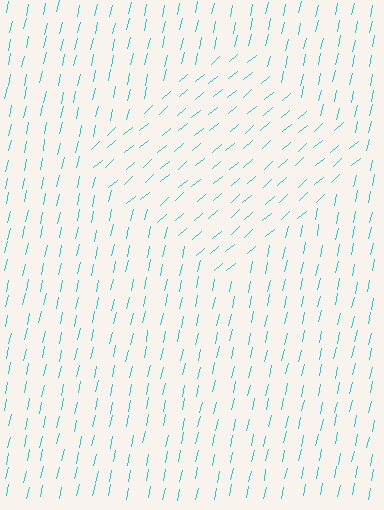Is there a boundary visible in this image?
Yes, there is a texture boundary formed by a change in line orientation.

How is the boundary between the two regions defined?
The boundary is defined purely by a change in line orientation (approximately 36 degrees difference). All lines are the same color and thickness.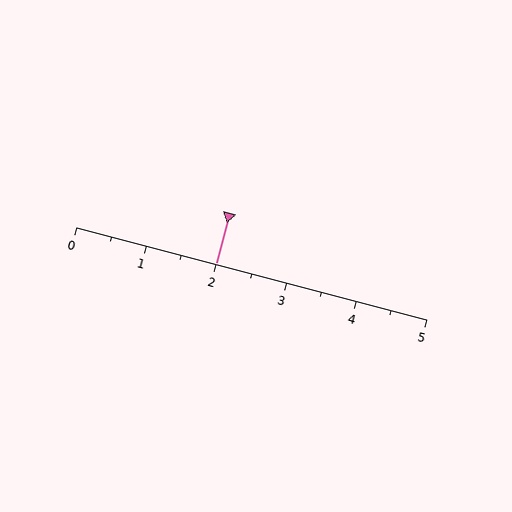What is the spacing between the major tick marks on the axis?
The major ticks are spaced 1 apart.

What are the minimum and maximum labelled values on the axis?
The axis runs from 0 to 5.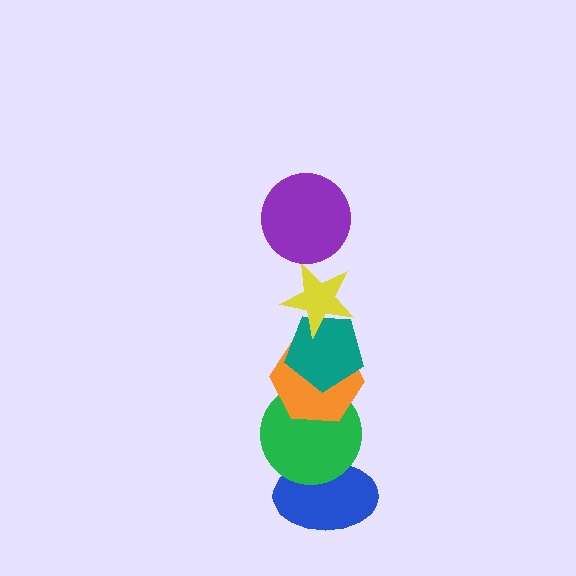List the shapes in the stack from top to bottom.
From top to bottom: the purple circle, the yellow star, the teal pentagon, the orange hexagon, the green circle, the blue ellipse.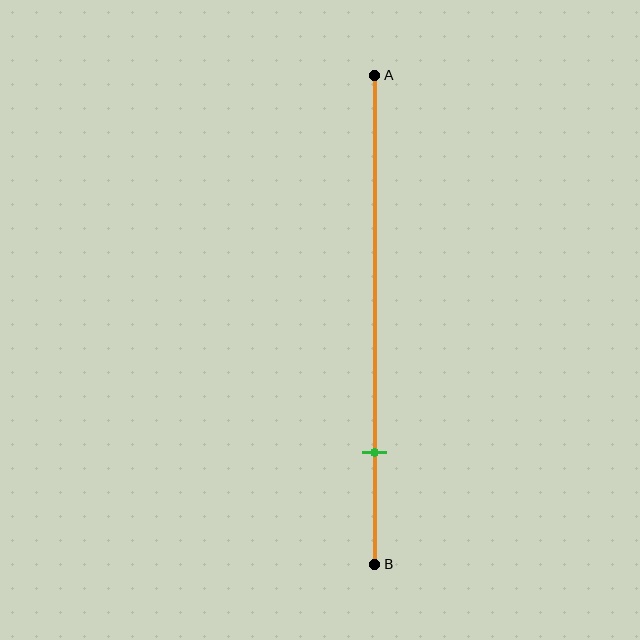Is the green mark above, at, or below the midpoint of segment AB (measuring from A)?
The green mark is below the midpoint of segment AB.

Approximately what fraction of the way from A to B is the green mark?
The green mark is approximately 75% of the way from A to B.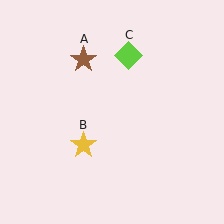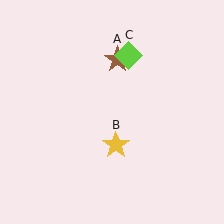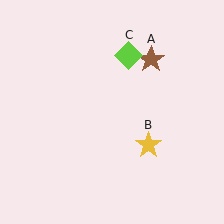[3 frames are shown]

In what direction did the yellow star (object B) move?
The yellow star (object B) moved right.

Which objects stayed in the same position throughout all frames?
Lime diamond (object C) remained stationary.